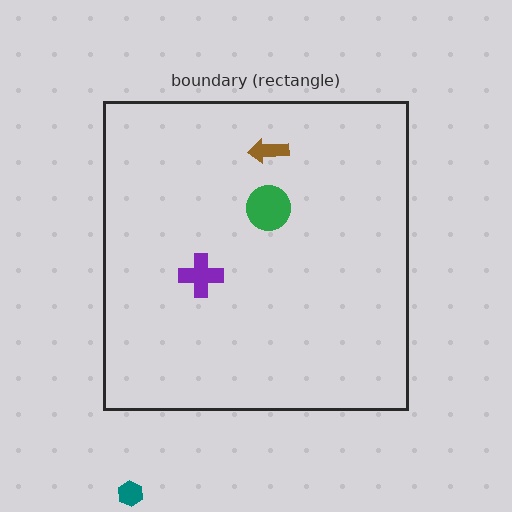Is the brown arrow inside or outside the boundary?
Inside.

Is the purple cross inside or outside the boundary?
Inside.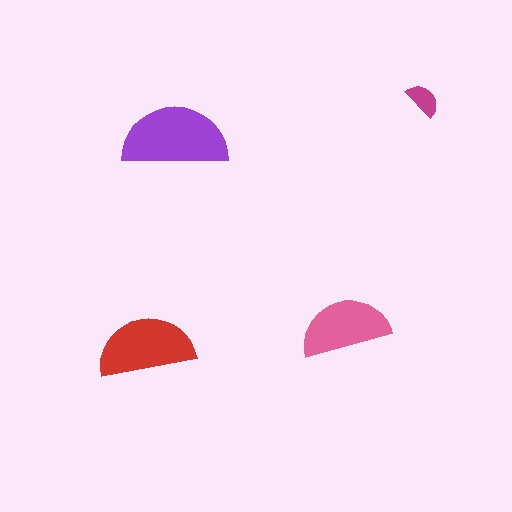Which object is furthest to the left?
The red semicircle is leftmost.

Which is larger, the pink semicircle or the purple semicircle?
The purple one.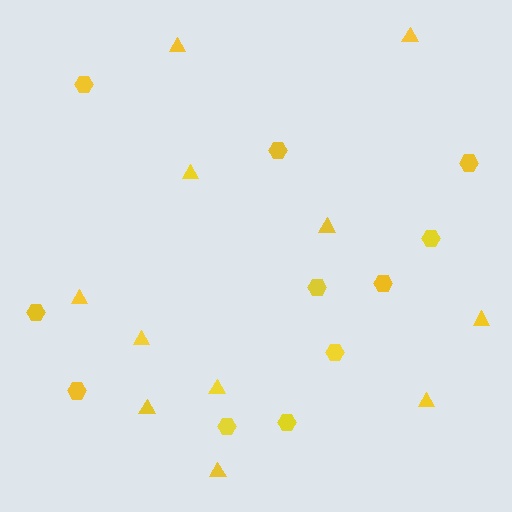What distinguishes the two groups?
There are 2 groups: one group of hexagons (11) and one group of triangles (11).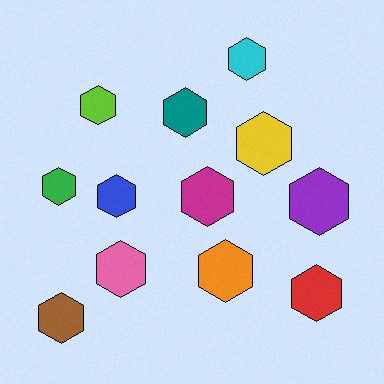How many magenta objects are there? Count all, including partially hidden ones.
There is 1 magenta object.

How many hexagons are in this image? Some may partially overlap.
There are 12 hexagons.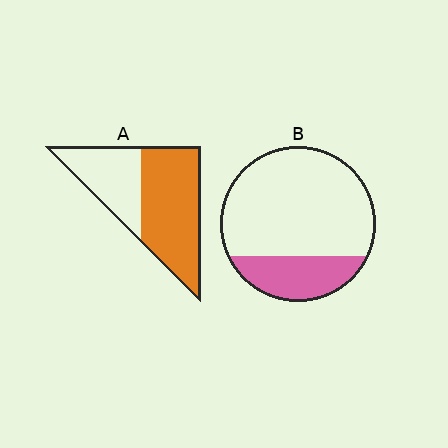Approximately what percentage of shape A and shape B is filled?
A is approximately 60% and B is approximately 25%.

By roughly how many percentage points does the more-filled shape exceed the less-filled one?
By roughly 35 percentage points (A over B).